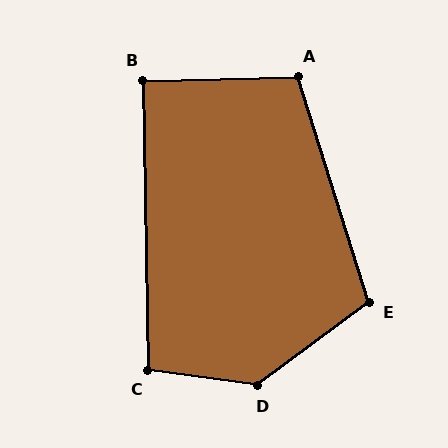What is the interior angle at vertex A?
Approximately 106 degrees (obtuse).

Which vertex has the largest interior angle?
D, at approximately 135 degrees.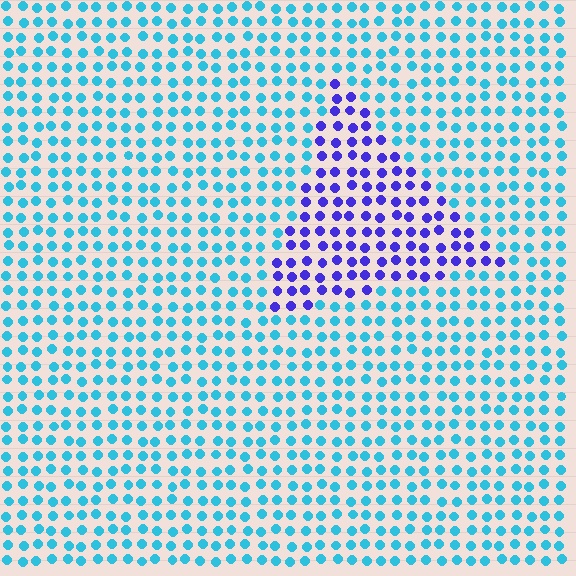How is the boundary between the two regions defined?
The boundary is defined purely by a slight shift in hue (about 58 degrees). Spacing, size, and orientation are identical on both sides.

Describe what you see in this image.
The image is filled with small cyan elements in a uniform arrangement. A triangle-shaped region is visible where the elements are tinted to a slightly different hue, forming a subtle color boundary.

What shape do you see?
I see a triangle.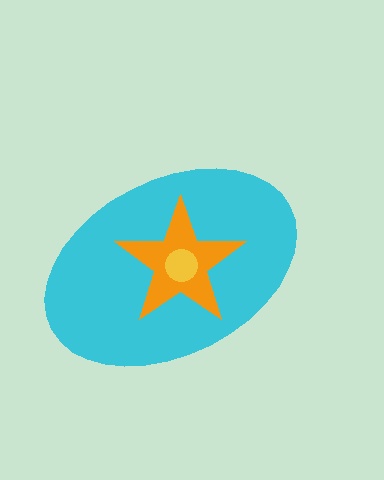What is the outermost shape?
The cyan ellipse.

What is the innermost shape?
The yellow circle.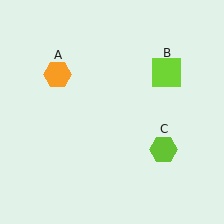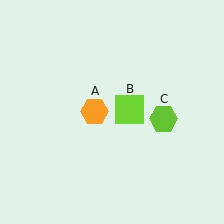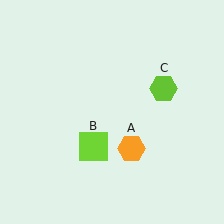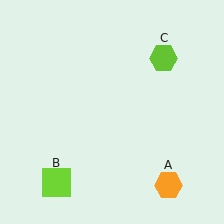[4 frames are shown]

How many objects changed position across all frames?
3 objects changed position: orange hexagon (object A), lime square (object B), lime hexagon (object C).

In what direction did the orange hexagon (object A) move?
The orange hexagon (object A) moved down and to the right.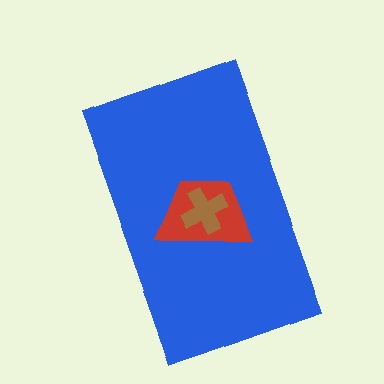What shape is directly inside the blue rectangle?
The red trapezoid.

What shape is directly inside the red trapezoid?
The brown cross.